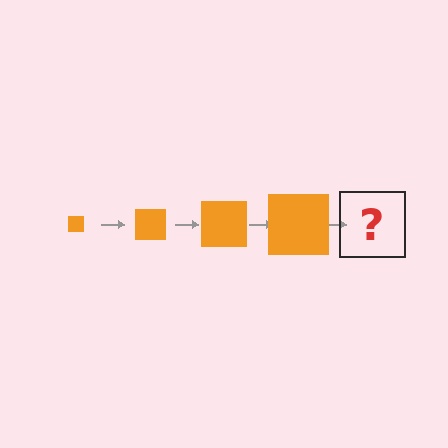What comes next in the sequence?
The next element should be an orange square, larger than the previous one.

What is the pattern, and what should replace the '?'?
The pattern is that the square gets progressively larger each step. The '?' should be an orange square, larger than the previous one.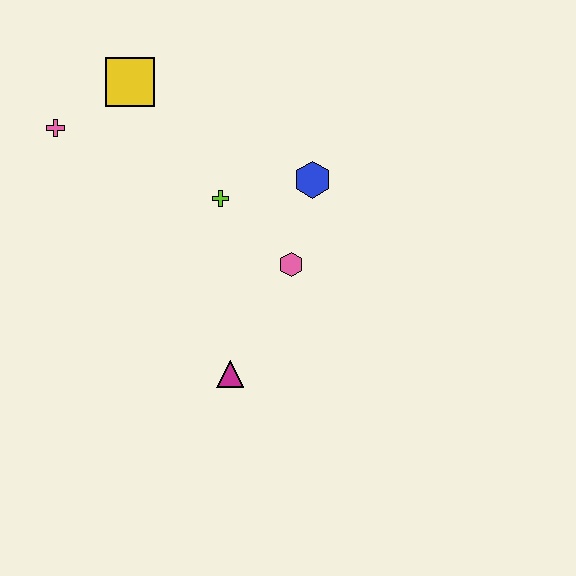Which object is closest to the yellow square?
The pink cross is closest to the yellow square.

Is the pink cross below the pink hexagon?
No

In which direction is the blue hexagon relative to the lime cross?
The blue hexagon is to the right of the lime cross.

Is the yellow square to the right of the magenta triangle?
No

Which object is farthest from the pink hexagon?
The pink cross is farthest from the pink hexagon.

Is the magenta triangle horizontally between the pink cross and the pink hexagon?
Yes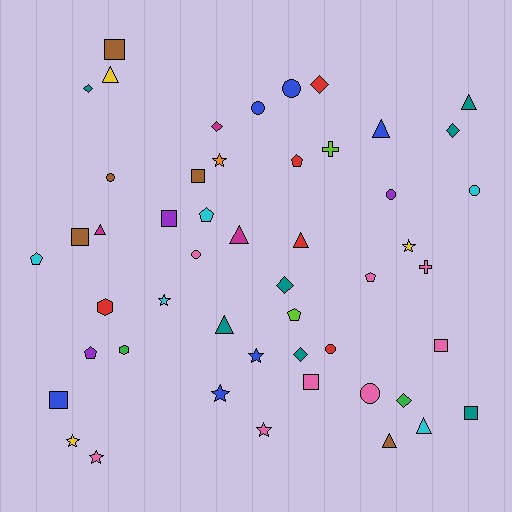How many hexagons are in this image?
There are 2 hexagons.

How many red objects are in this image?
There are 5 red objects.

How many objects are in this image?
There are 50 objects.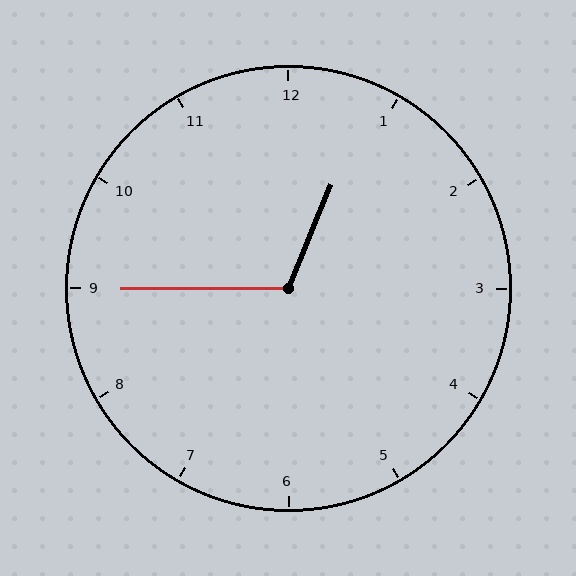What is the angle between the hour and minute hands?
Approximately 112 degrees.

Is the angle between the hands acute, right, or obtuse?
It is obtuse.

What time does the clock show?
12:45.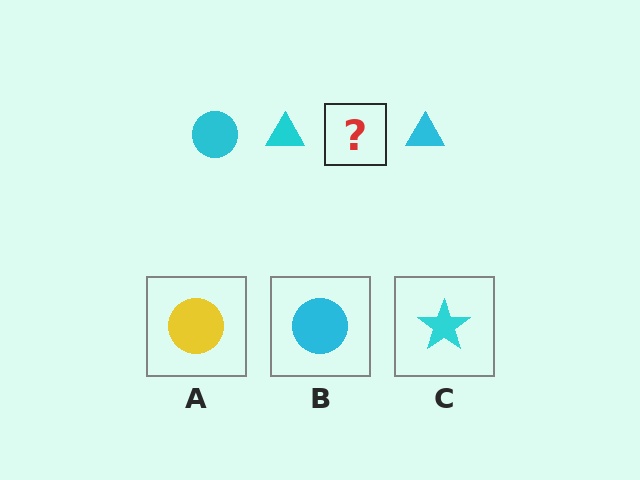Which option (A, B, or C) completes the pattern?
B.